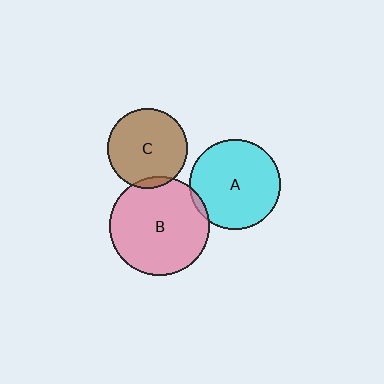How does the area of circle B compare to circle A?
Approximately 1.2 times.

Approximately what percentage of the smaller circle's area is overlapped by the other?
Approximately 5%.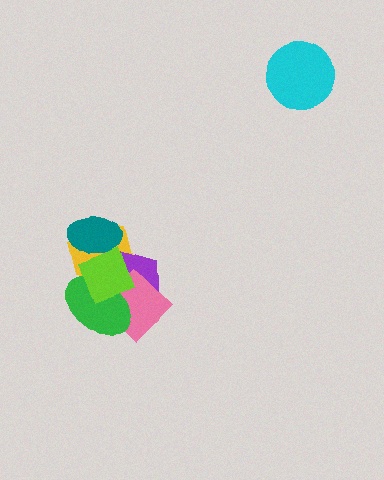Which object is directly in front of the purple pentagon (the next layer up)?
The pink diamond is directly in front of the purple pentagon.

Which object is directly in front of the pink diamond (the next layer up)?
The green ellipse is directly in front of the pink diamond.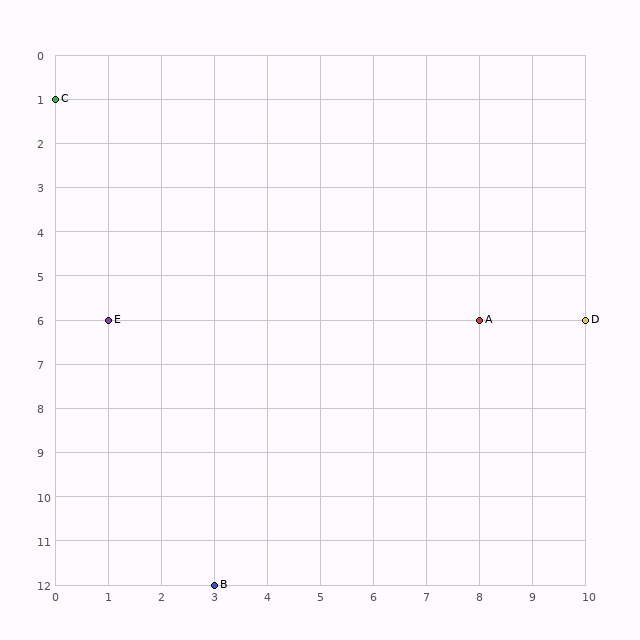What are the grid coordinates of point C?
Point C is at grid coordinates (0, 1).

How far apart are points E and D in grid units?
Points E and D are 9 columns apart.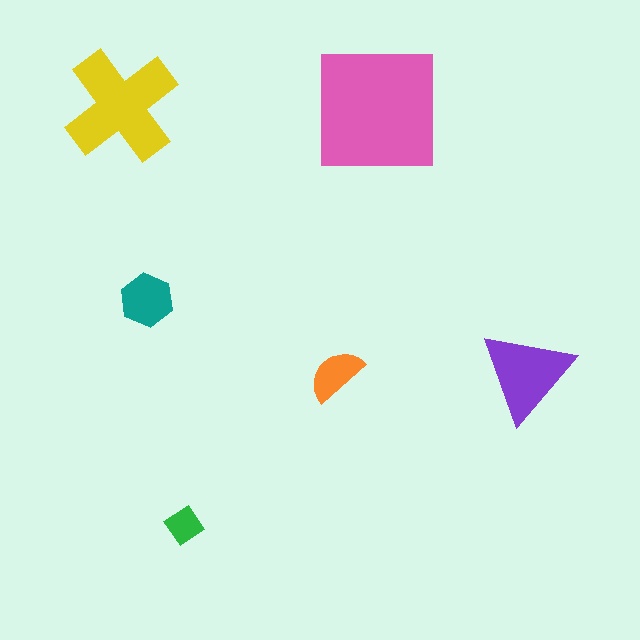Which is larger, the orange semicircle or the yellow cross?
The yellow cross.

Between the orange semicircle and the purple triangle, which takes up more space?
The purple triangle.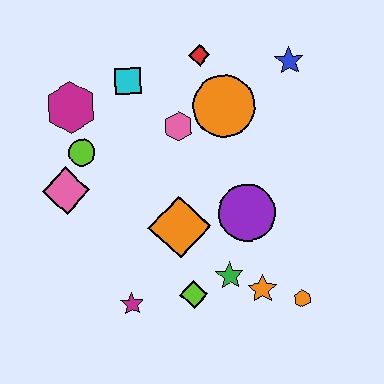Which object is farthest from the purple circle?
The magenta hexagon is farthest from the purple circle.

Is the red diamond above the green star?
Yes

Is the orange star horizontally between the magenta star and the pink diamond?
No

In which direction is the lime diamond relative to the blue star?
The lime diamond is below the blue star.